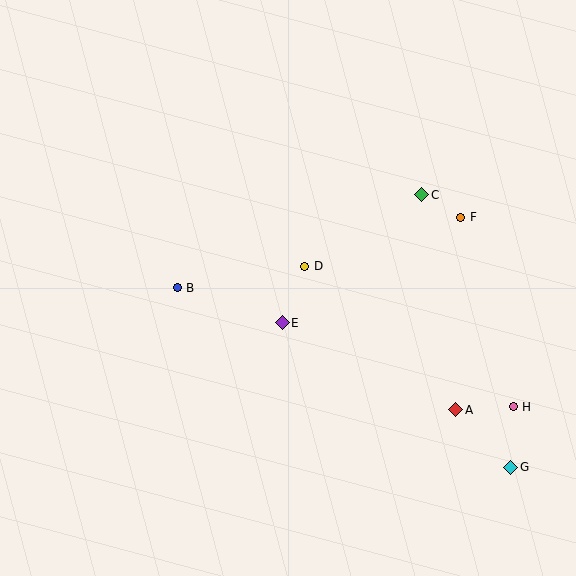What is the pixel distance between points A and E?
The distance between A and E is 194 pixels.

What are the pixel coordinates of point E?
Point E is at (282, 323).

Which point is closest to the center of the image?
Point D at (305, 266) is closest to the center.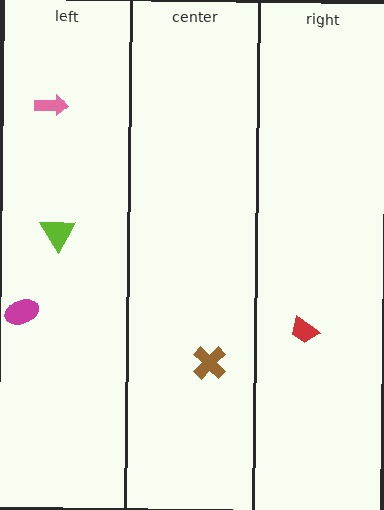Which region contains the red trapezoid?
The right region.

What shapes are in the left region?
The lime triangle, the pink arrow, the magenta ellipse.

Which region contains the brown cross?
The center region.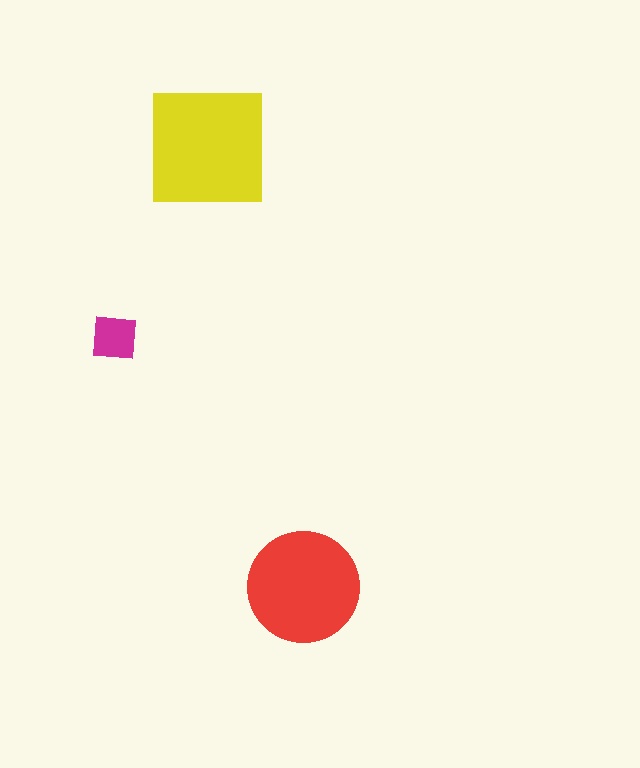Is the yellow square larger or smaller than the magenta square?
Larger.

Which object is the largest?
The yellow square.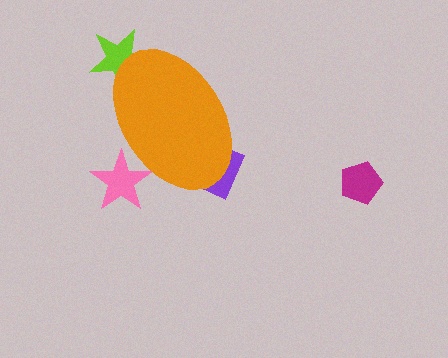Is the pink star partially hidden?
Yes, the pink star is partially hidden behind the orange ellipse.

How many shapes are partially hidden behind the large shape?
3 shapes are partially hidden.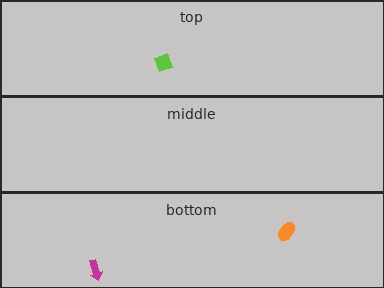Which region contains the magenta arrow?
The bottom region.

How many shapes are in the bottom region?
2.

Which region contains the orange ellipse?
The bottom region.